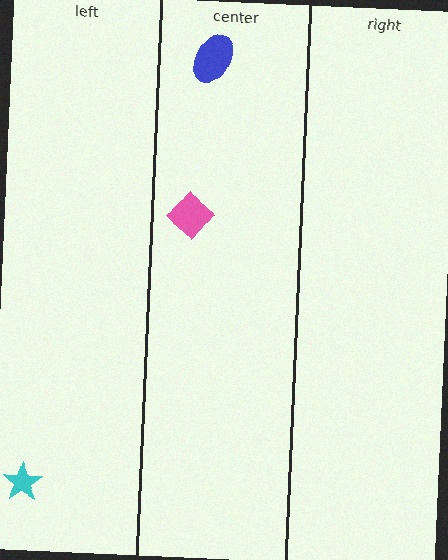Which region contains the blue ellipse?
The center region.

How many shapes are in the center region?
2.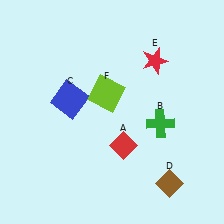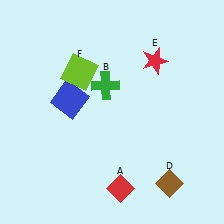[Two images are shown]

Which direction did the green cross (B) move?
The green cross (B) moved left.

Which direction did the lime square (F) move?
The lime square (F) moved left.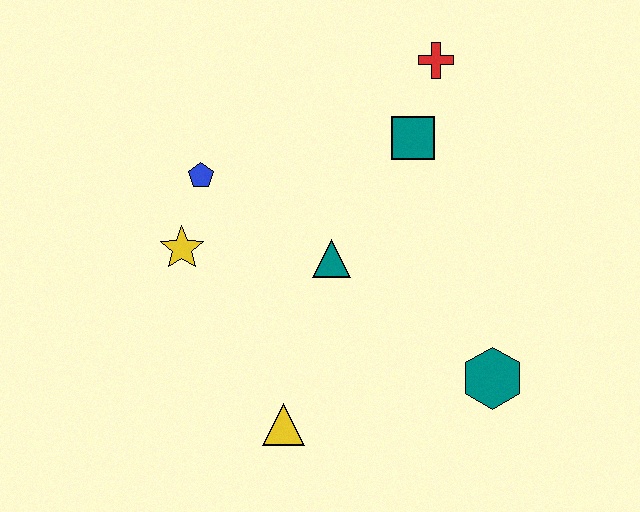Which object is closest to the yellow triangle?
The teal triangle is closest to the yellow triangle.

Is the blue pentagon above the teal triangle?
Yes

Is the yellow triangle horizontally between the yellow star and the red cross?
Yes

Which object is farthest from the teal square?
The yellow triangle is farthest from the teal square.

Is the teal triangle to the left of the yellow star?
No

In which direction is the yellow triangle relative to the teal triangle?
The yellow triangle is below the teal triangle.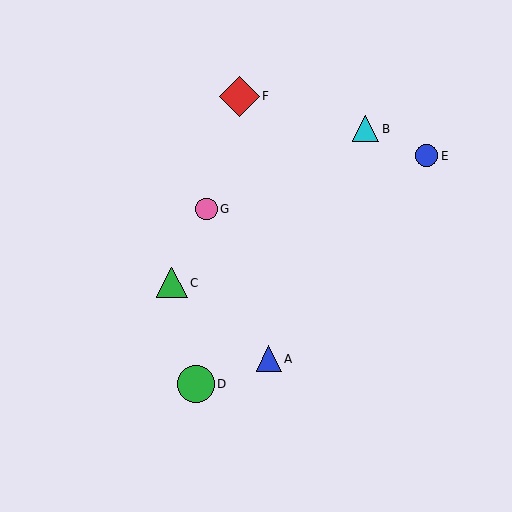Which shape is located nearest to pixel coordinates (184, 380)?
The green circle (labeled D) at (196, 384) is nearest to that location.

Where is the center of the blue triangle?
The center of the blue triangle is at (269, 359).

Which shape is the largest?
The red diamond (labeled F) is the largest.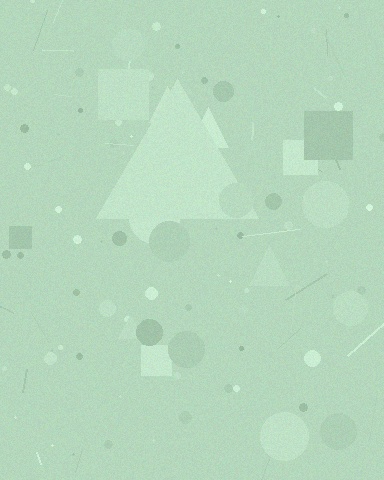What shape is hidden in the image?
A triangle is hidden in the image.